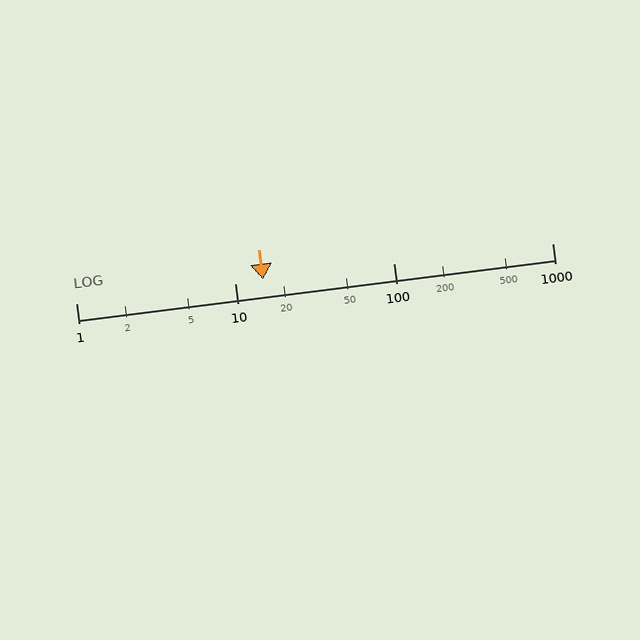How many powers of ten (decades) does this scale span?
The scale spans 3 decades, from 1 to 1000.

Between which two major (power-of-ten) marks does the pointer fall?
The pointer is between 10 and 100.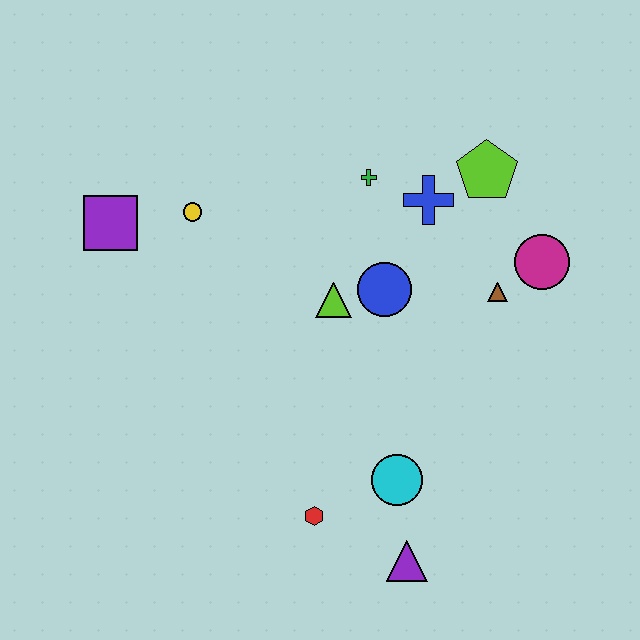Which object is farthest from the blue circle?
The purple square is farthest from the blue circle.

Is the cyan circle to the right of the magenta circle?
No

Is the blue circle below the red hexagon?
No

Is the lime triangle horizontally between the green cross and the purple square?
Yes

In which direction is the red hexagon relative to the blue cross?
The red hexagon is below the blue cross.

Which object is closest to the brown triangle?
The magenta circle is closest to the brown triangle.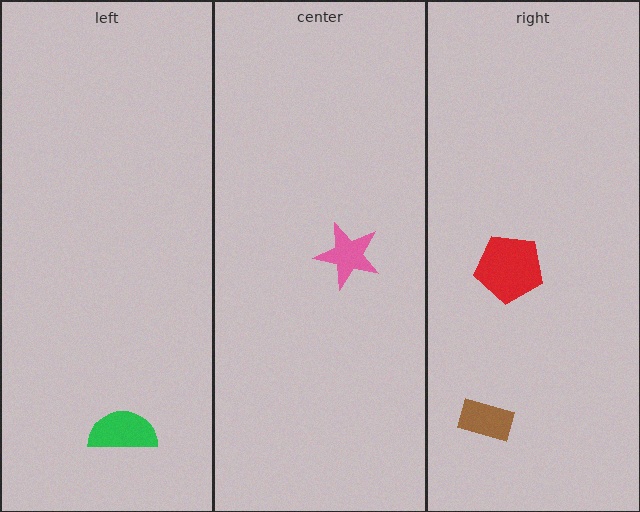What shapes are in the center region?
The pink star.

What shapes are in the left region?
The green semicircle.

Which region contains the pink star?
The center region.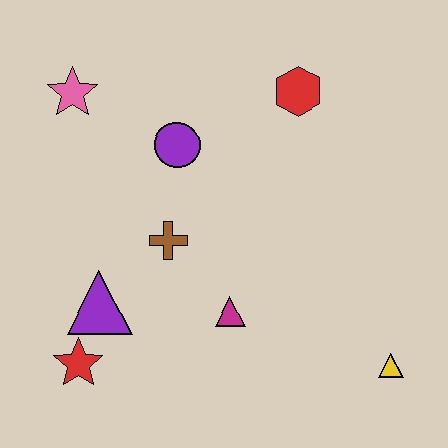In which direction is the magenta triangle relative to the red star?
The magenta triangle is to the right of the red star.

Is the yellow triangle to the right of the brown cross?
Yes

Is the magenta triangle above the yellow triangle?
Yes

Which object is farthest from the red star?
The red hexagon is farthest from the red star.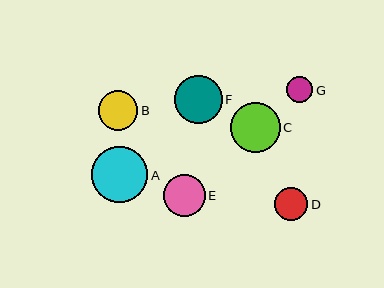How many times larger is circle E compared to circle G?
Circle E is approximately 1.6 times the size of circle G.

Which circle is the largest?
Circle A is the largest with a size of approximately 56 pixels.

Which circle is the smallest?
Circle G is the smallest with a size of approximately 26 pixels.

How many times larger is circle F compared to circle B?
Circle F is approximately 1.2 times the size of circle B.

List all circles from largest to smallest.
From largest to smallest: A, C, F, E, B, D, G.